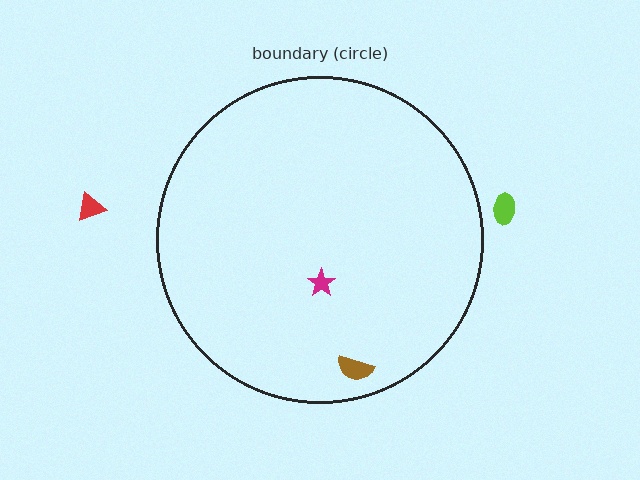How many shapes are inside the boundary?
2 inside, 2 outside.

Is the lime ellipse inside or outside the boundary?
Outside.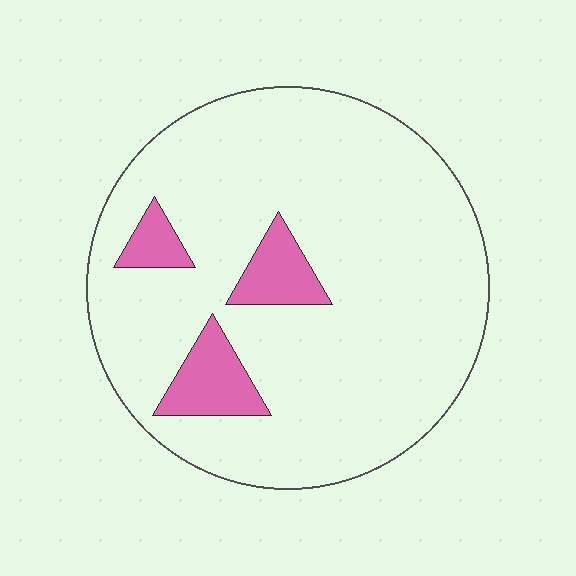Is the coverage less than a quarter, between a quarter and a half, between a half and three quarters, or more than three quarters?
Less than a quarter.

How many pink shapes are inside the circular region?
3.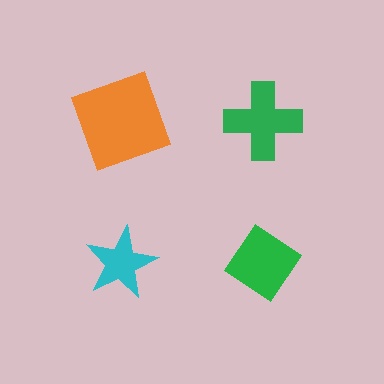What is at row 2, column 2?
A green diamond.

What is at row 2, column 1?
A cyan star.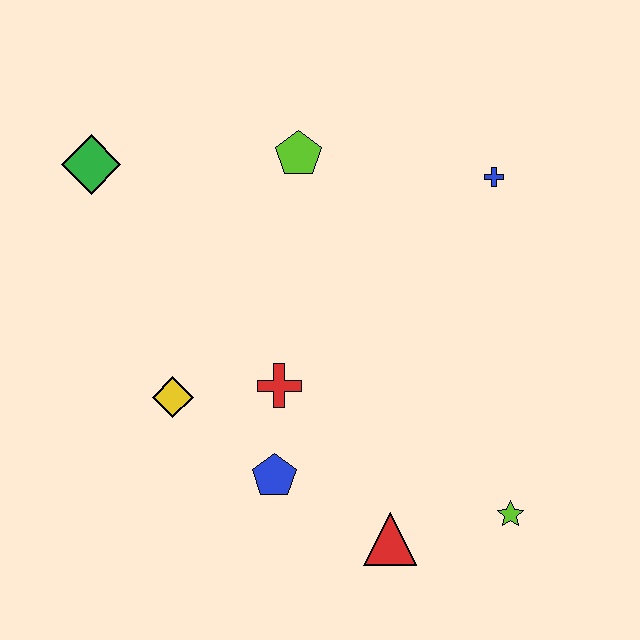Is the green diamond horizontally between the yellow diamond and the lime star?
No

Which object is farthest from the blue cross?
The green diamond is farthest from the blue cross.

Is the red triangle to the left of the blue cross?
Yes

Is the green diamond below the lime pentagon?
Yes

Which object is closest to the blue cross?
The lime pentagon is closest to the blue cross.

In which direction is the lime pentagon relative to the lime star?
The lime pentagon is above the lime star.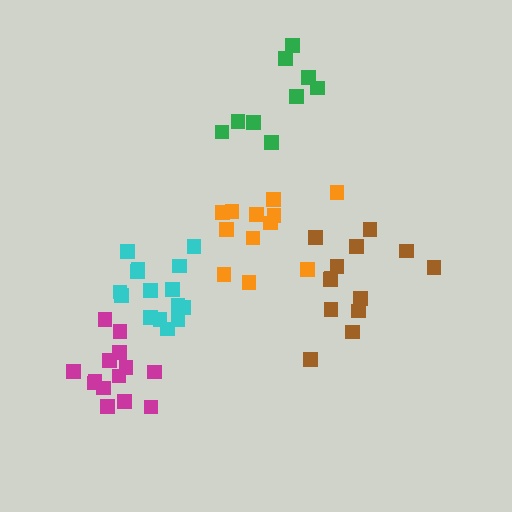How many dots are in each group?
Group 1: 15 dots, Group 2: 13 dots, Group 3: 14 dots, Group 4: 12 dots, Group 5: 9 dots (63 total).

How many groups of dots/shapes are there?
There are 5 groups.